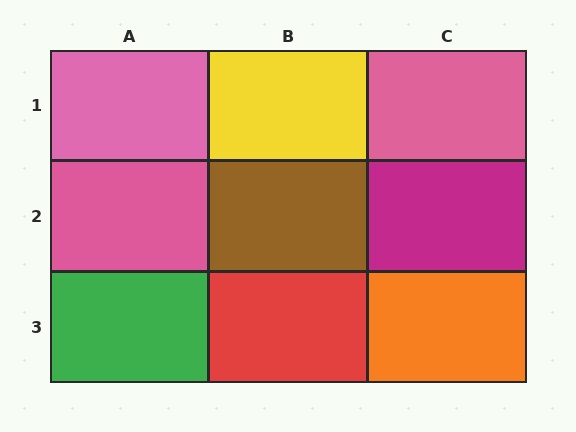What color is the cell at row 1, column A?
Pink.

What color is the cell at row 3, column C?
Orange.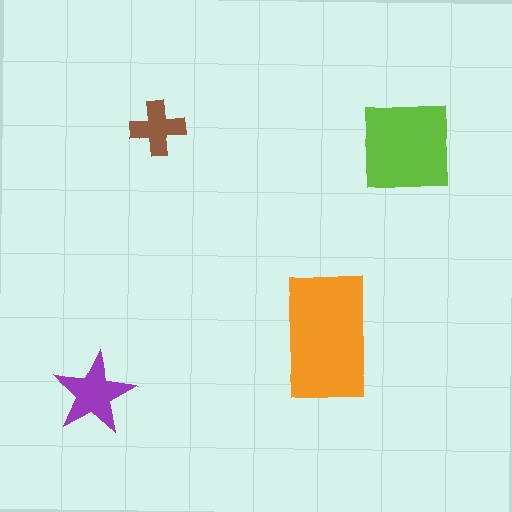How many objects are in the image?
There are 4 objects in the image.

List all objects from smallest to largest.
The brown cross, the purple star, the lime square, the orange rectangle.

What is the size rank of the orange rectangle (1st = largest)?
1st.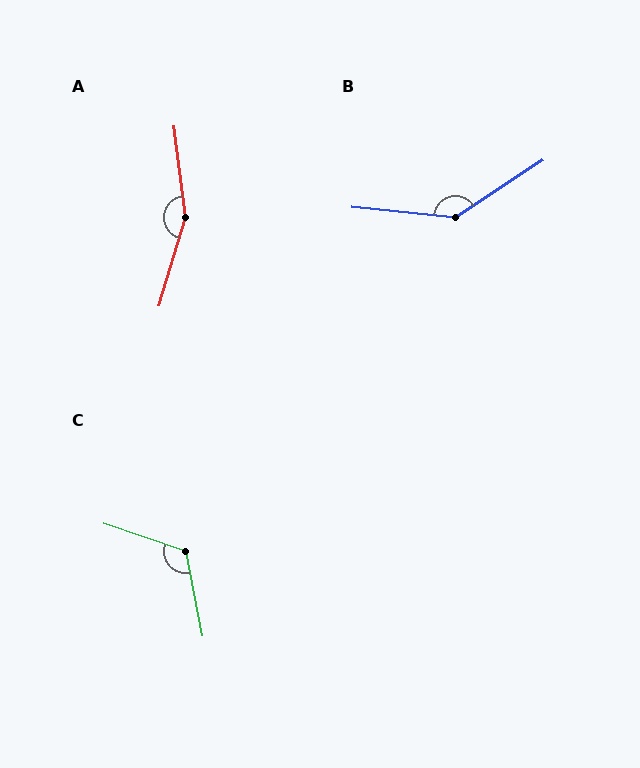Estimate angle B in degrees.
Approximately 141 degrees.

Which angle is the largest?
A, at approximately 156 degrees.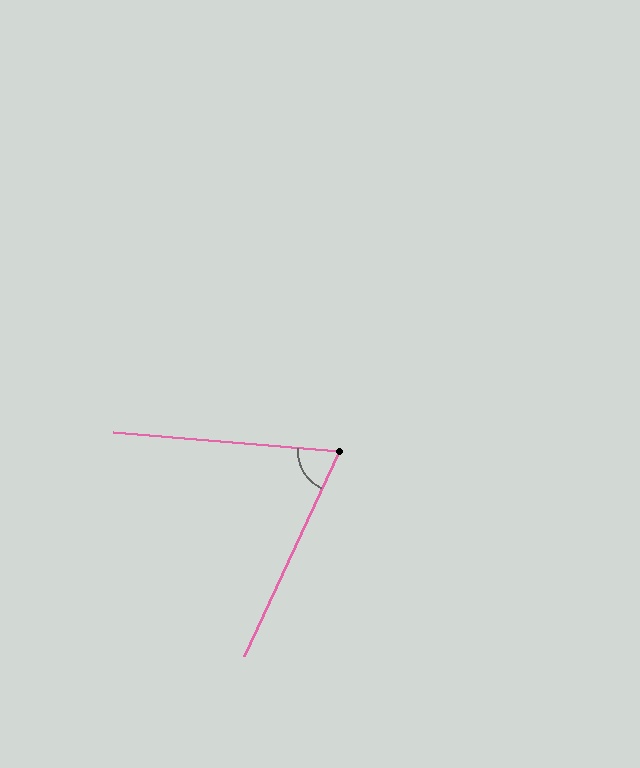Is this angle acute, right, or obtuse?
It is acute.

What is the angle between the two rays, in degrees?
Approximately 70 degrees.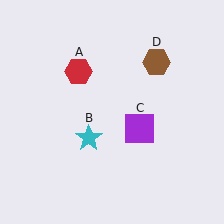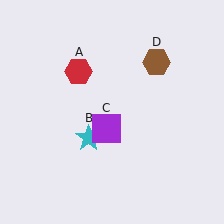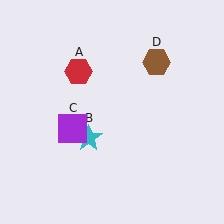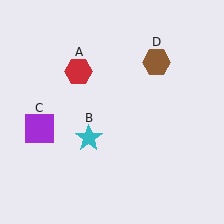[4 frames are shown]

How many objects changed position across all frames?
1 object changed position: purple square (object C).